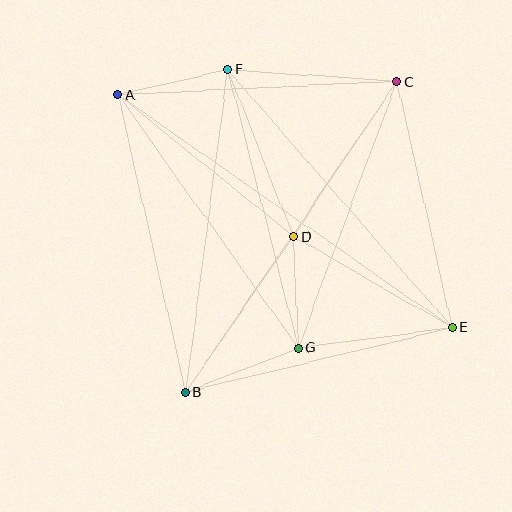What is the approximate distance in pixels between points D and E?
The distance between D and E is approximately 183 pixels.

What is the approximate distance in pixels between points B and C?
The distance between B and C is approximately 376 pixels.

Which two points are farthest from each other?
Points A and E are farthest from each other.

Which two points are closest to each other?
Points D and G are closest to each other.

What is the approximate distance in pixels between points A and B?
The distance between A and B is approximately 305 pixels.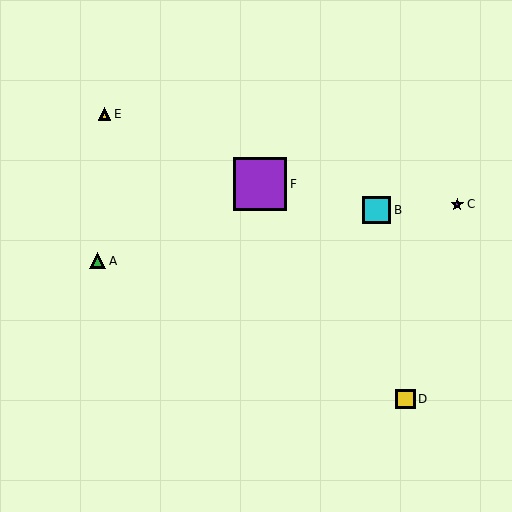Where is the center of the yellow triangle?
The center of the yellow triangle is at (105, 114).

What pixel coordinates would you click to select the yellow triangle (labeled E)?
Click at (105, 114) to select the yellow triangle E.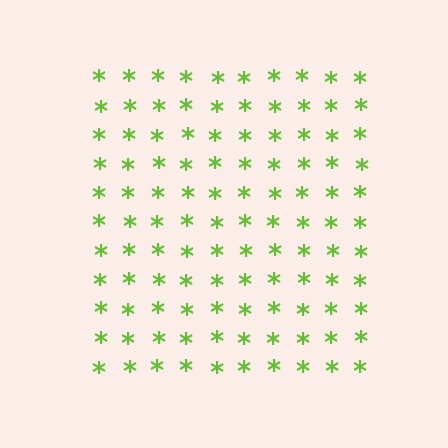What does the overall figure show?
The overall figure shows a square.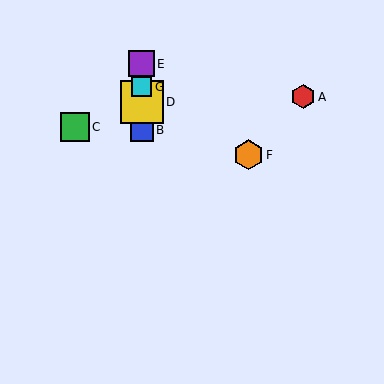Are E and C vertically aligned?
No, E is at x≈142 and C is at x≈75.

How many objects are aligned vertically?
4 objects (B, D, E, G) are aligned vertically.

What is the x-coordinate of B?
Object B is at x≈142.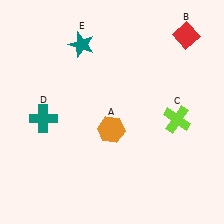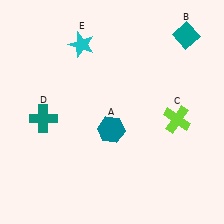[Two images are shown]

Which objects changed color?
A changed from orange to teal. B changed from red to teal. E changed from teal to cyan.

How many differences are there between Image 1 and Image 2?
There are 3 differences between the two images.